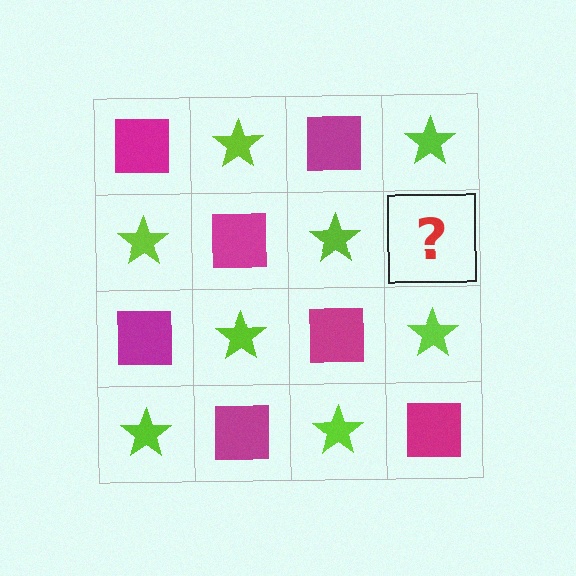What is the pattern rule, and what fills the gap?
The rule is that it alternates magenta square and lime star in a checkerboard pattern. The gap should be filled with a magenta square.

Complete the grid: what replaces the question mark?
The question mark should be replaced with a magenta square.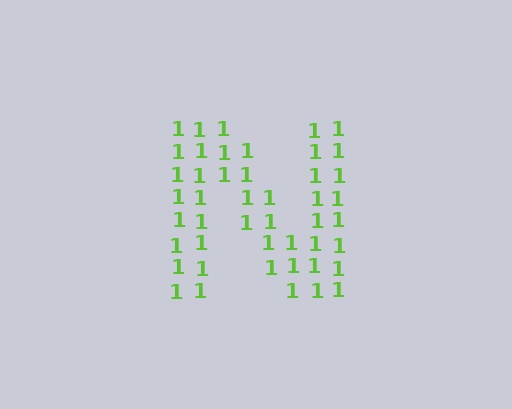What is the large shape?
The large shape is the letter N.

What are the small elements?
The small elements are digit 1's.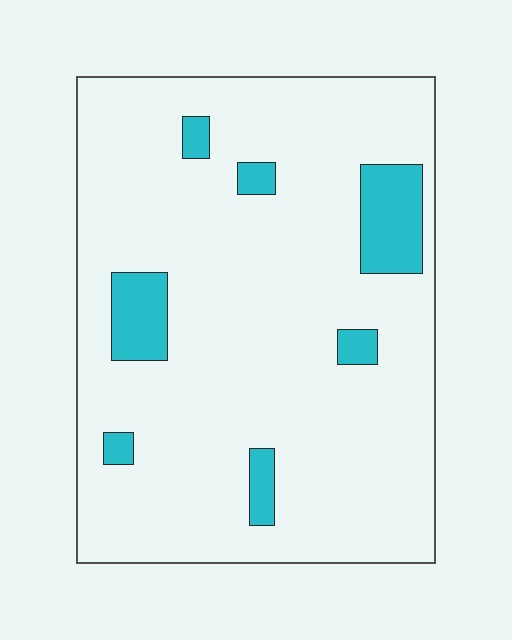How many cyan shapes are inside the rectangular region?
7.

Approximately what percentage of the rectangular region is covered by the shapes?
Approximately 10%.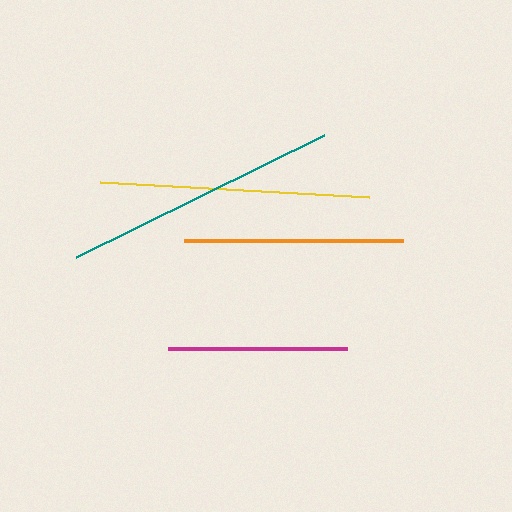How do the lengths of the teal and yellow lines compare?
The teal and yellow lines are approximately the same length.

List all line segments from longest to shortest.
From longest to shortest: teal, yellow, orange, magenta.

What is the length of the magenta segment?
The magenta segment is approximately 179 pixels long.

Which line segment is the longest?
The teal line is the longest at approximately 276 pixels.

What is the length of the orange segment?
The orange segment is approximately 219 pixels long.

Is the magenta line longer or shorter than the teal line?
The teal line is longer than the magenta line.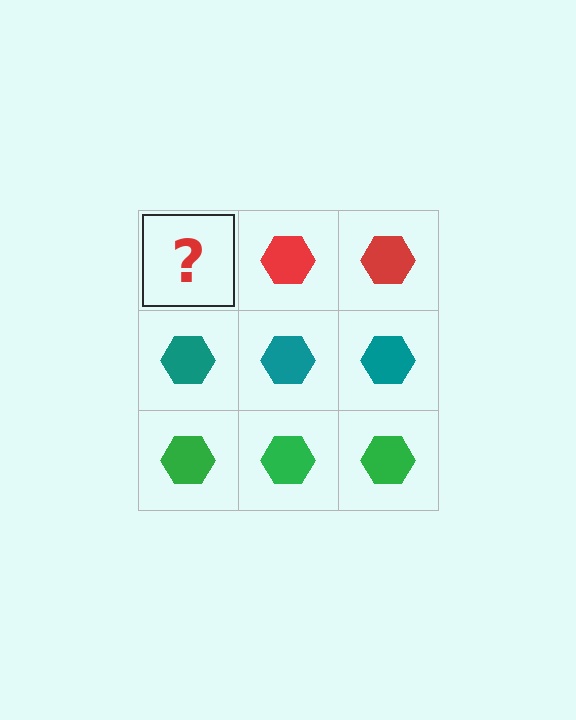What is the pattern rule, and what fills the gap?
The rule is that each row has a consistent color. The gap should be filled with a red hexagon.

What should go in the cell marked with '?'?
The missing cell should contain a red hexagon.